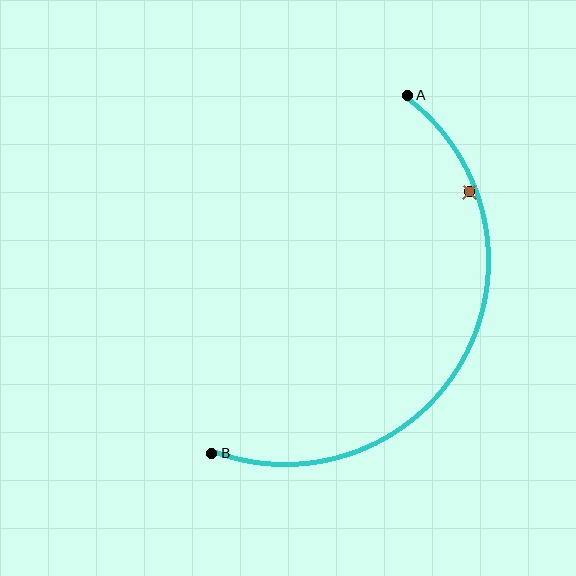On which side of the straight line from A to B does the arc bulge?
The arc bulges to the right of the straight line connecting A and B.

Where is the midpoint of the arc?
The arc midpoint is the point on the curve farthest from the straight line joining A and B. It sits to the right of that line.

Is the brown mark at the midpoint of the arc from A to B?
No — the brown mark does not lie on the arc at all. It sits slightly inside the curve.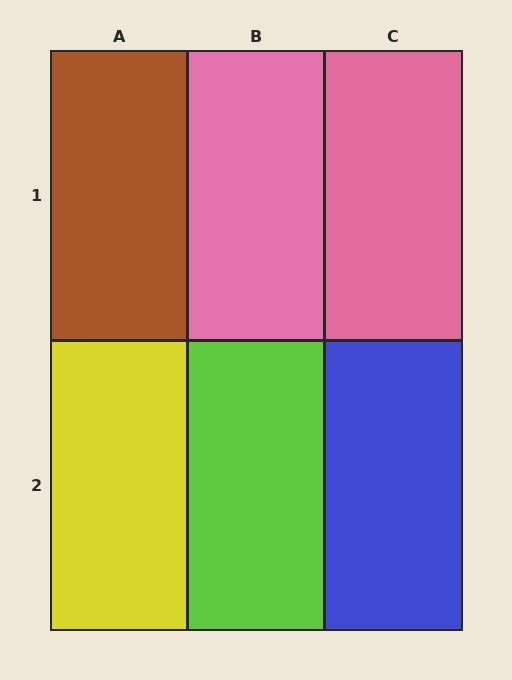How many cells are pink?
2 cells are pink.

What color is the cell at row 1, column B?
Pink.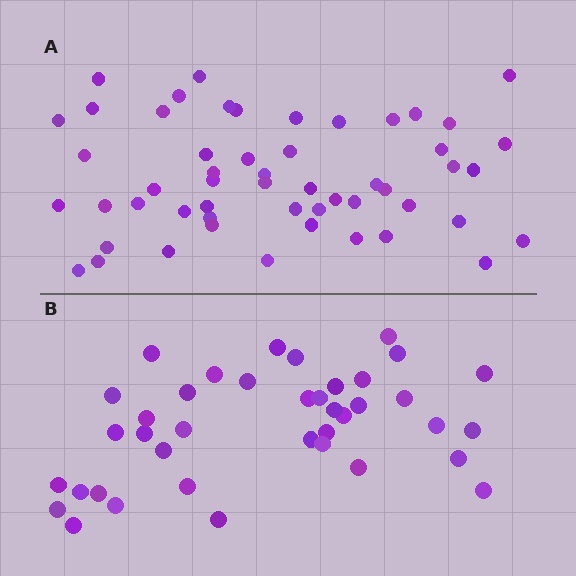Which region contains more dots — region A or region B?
Region A (the top region) has more dots.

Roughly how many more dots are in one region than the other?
Region A has approximately 15 more dots than region B.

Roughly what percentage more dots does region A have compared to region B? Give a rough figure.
About 35% more.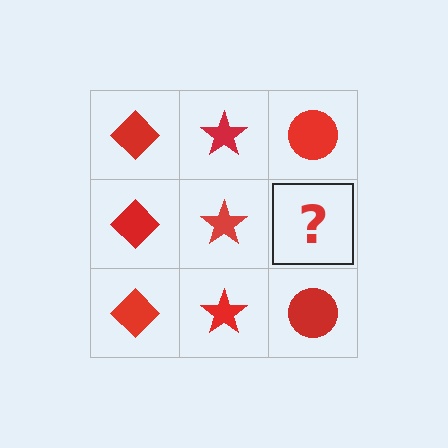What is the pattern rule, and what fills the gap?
The rule is that each column has a consistent shape. The gap should be filled with a red circle.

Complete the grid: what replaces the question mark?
The question mark should be replaced with a red circle.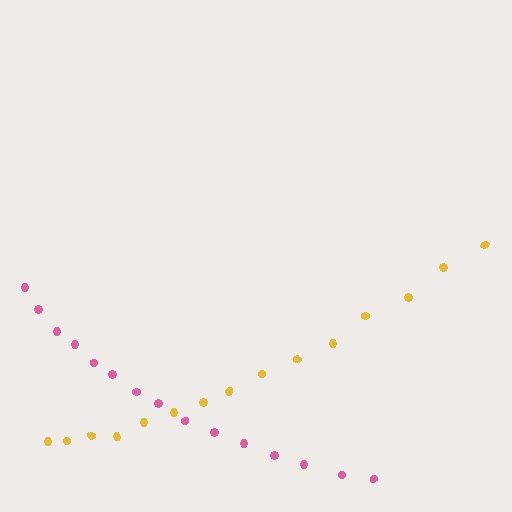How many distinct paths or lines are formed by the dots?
There are 2 distinct paths.